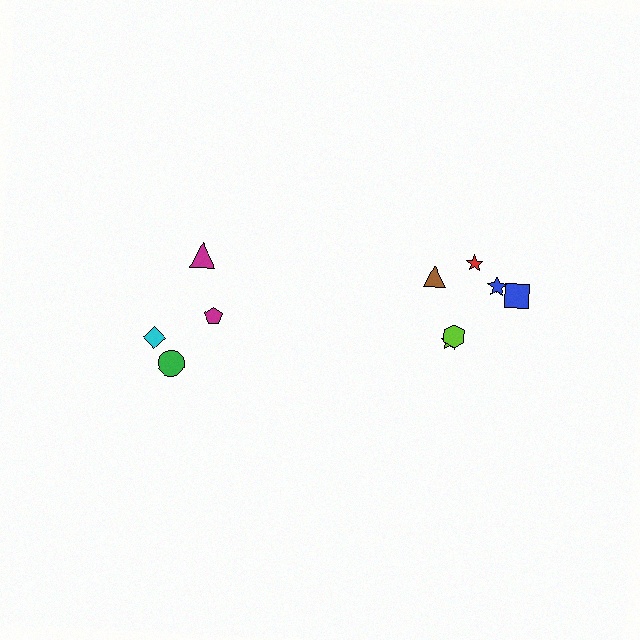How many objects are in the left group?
There are 4 objects.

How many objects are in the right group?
There are 6 objects.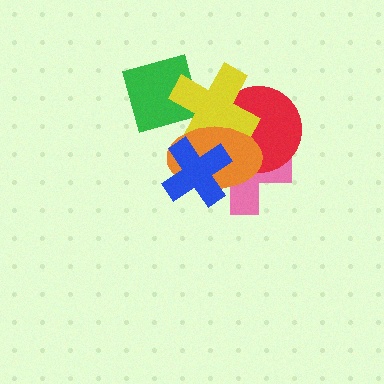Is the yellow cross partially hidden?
Yes, it is partially covered by another shape.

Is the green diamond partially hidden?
Yes, it is partially covered by another shape.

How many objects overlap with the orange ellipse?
4 objects overlap with the orange ellipse.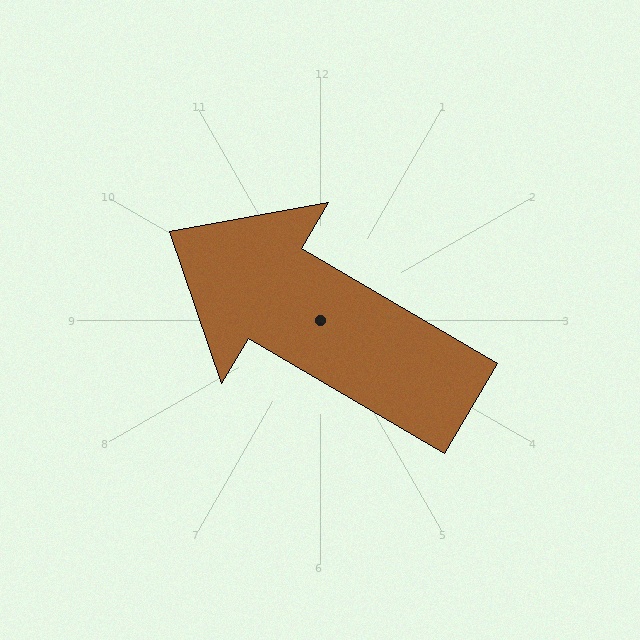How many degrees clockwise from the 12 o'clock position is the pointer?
Approximately 300 degrees.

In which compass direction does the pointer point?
Northwest.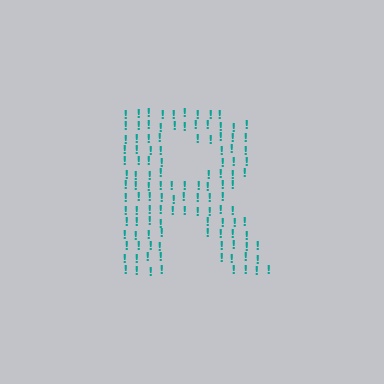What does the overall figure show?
The overall figure shows the letter R.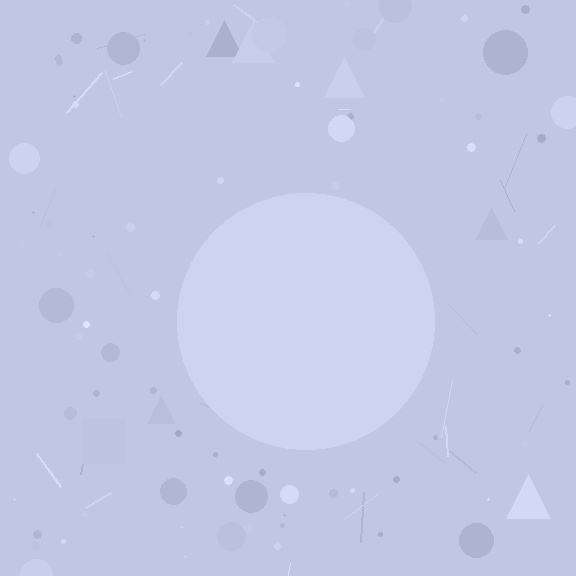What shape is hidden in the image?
A circle is hidden in the image.